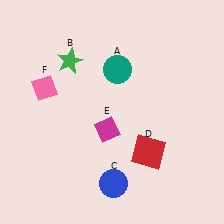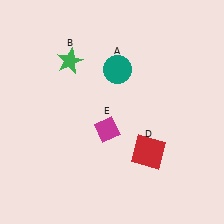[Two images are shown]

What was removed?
The blue circle (C), the pink diamond (F) were removed in Image 2.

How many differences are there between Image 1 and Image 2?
There are 2 differences between the two images.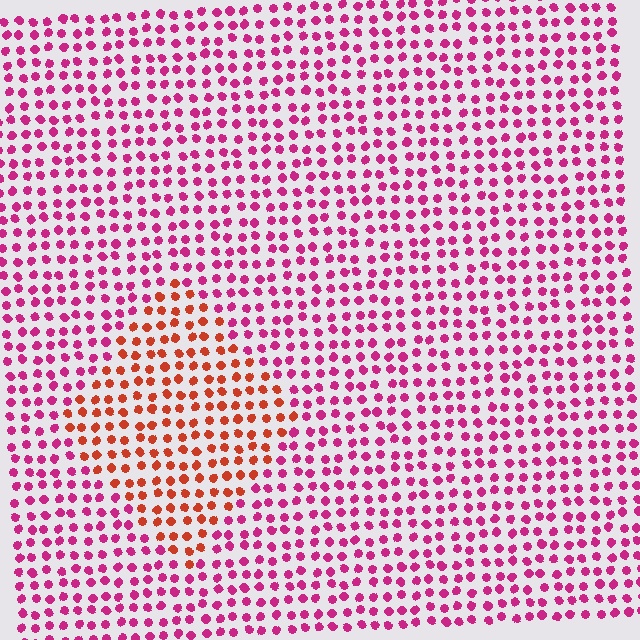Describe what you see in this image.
The image is filled with small magenta elements in a uniform arrangement. A diamond-shaped region is visible where the elements are tinted to a slightly different hue, forming a subtle color boundary.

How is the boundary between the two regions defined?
The boundary is defined purely by a slight shift in hue (about 44 degrees). Spacing, size, and orientation are identical on both sides.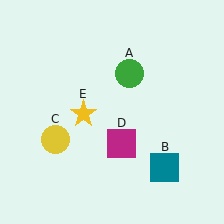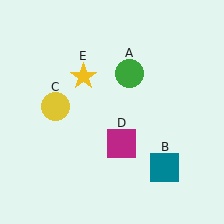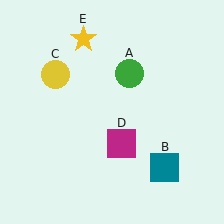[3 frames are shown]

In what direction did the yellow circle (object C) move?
The yellow circle (object C) moved up.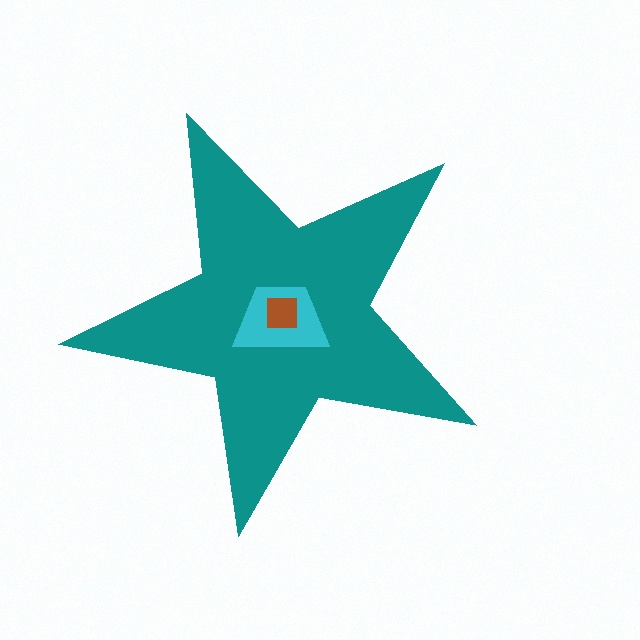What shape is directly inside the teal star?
The cyan trapezoid.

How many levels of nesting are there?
3.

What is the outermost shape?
The teal star.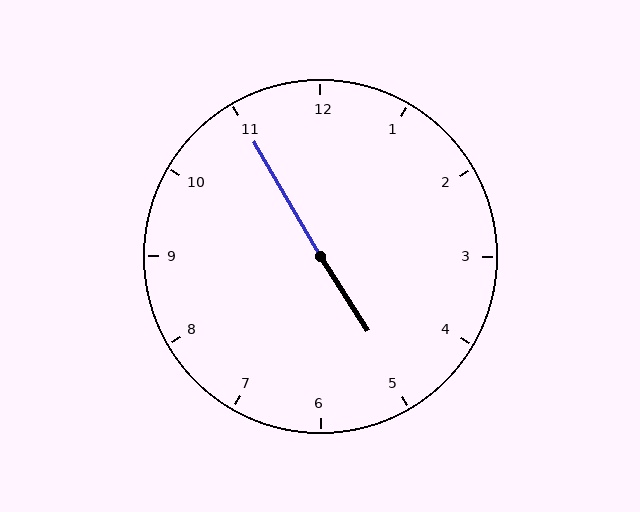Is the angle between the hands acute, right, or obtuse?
It is obtuse.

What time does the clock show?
4:55.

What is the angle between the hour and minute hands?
Approximately 178 degrees.